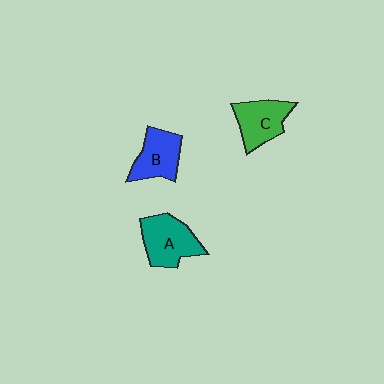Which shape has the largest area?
Shape A (teal).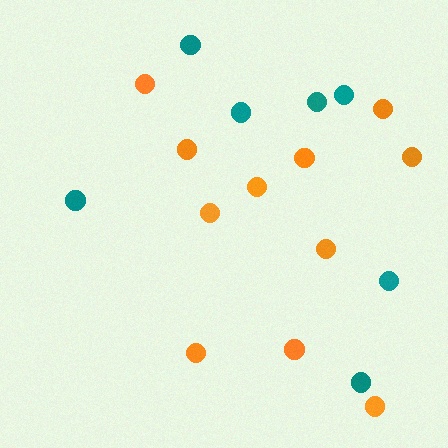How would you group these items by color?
There are 2 groups: one group of teal circles (7) and one group of orange circles (11).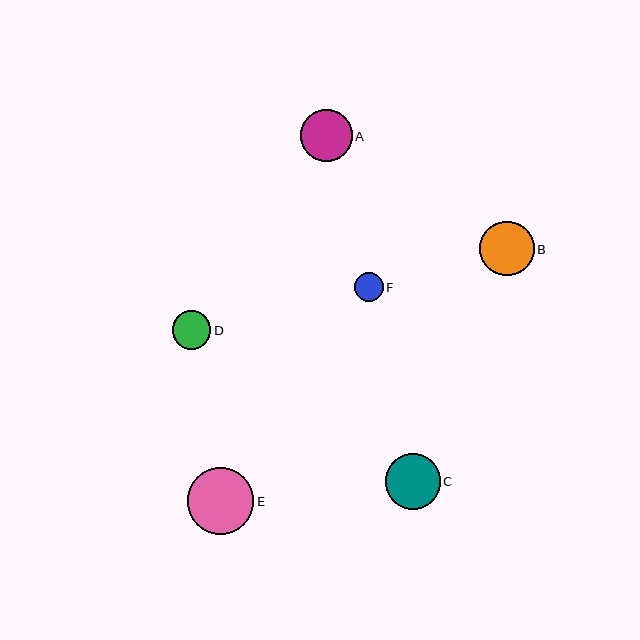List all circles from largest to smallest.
From largest to smallest: E, C, B, A, D, F.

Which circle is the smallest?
Circle F is the smallest with a size of approximately 29 pixels.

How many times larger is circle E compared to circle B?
Circle E is approximately 1.2 times the size of circle B.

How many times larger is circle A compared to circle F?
Circle A is approximately 1.8 times the size of circle F.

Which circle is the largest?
Circle E is the largest with a size of approximately 67 pixels.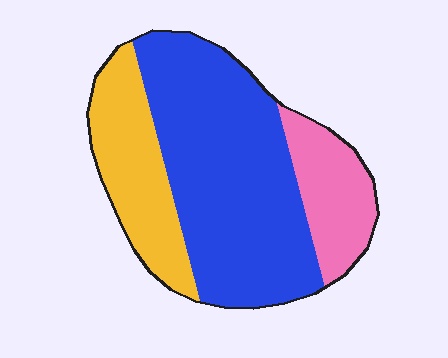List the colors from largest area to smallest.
From largest to smallest: blue, yellow, pink.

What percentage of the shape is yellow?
Yellow takes up less than a quarter of the shape.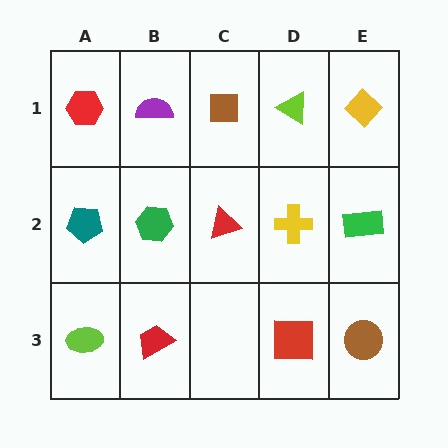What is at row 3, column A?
A lime ellipse.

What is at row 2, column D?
A yellow cross.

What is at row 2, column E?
A green rectangle.